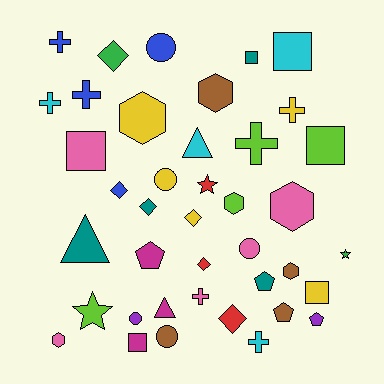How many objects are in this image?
There are 40 objects.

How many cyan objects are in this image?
There are 4 cyan objects.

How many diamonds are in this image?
There are 6 diamonds.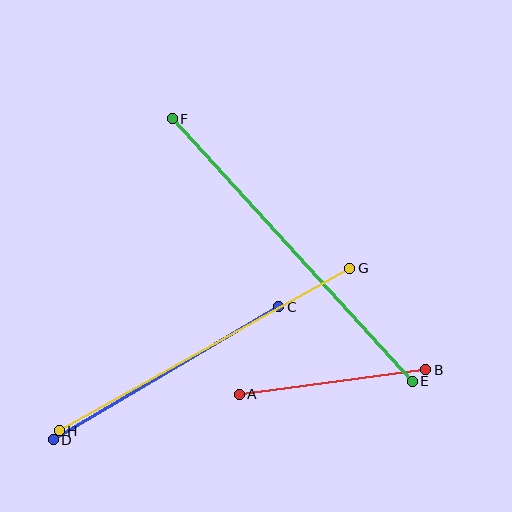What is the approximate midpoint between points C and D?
The midpoint is at approximately (166, 373) pixels.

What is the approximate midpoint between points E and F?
The midpoint is at approximately (292, 250) pixels.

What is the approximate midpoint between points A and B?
The midpoint is at approximately (332, 382) pixels.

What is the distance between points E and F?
The distance is approximately 356 pixels.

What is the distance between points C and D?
The distance is approximately 262 pixels.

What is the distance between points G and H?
The distance is approximately 333 pixels.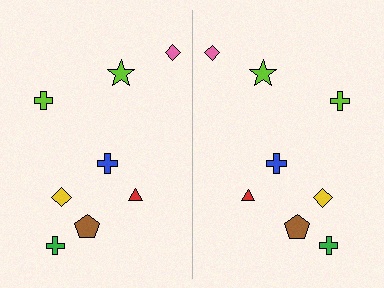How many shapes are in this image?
There are 16 shapes in this image.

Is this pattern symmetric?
Yes, this pattern has bilateral (reflection) symmetry.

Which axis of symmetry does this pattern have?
The pattern has a vertical axis of symmetry running through the center of the image.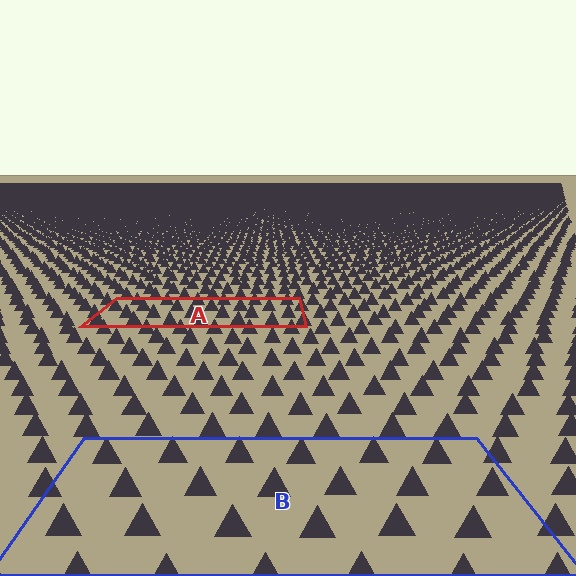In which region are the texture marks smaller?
The texture marks are smaller in region A, because it is farther away.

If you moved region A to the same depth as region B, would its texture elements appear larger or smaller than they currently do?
They would appear larger. At a closer depth, the same texture elements are projected at a bigger on-screen size.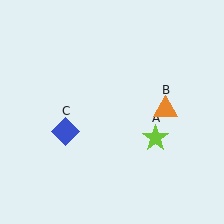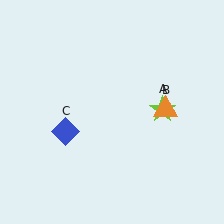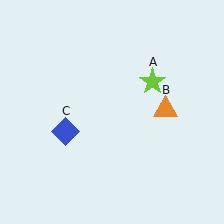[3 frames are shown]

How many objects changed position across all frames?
1 object changed position: lime star (object A).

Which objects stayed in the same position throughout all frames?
Orange triangle (object B) and blue diamond (object C) remained stationary.